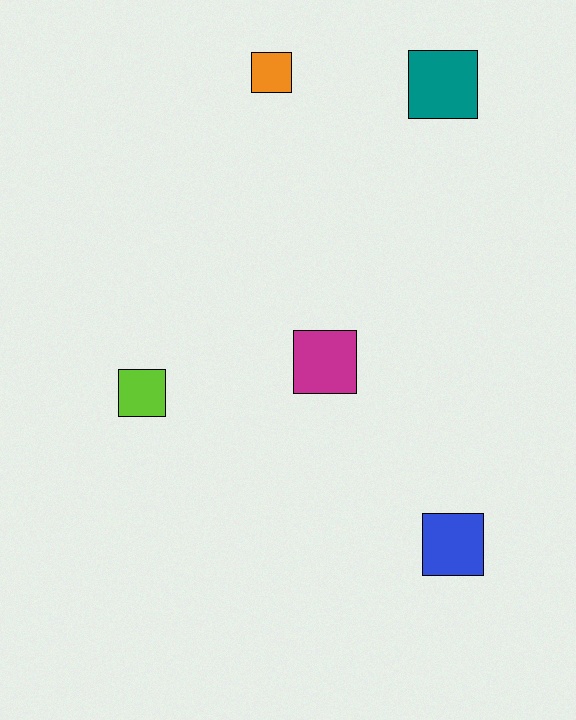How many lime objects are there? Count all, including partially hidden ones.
There is 1 lime object.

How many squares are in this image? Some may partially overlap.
There are 5 squares.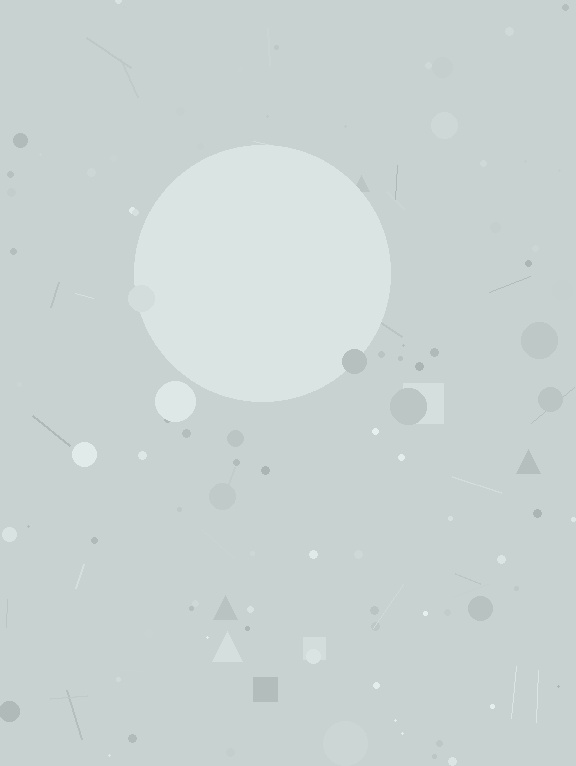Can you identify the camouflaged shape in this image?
The camouflaged shape is a circle.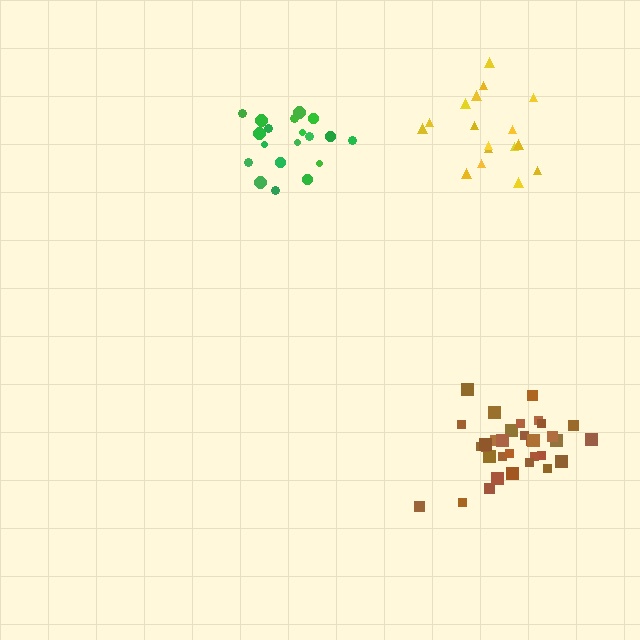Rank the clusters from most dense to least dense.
brown, green, yellow.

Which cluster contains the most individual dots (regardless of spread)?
Brown (34).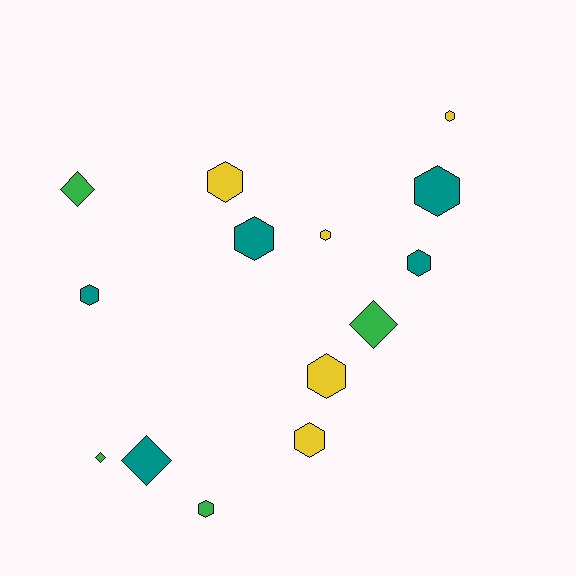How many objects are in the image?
There are 14 objects.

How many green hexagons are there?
There is 1 green hexagon.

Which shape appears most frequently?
Hexagon, with 10 objects.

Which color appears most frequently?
Teal, with 5 objects.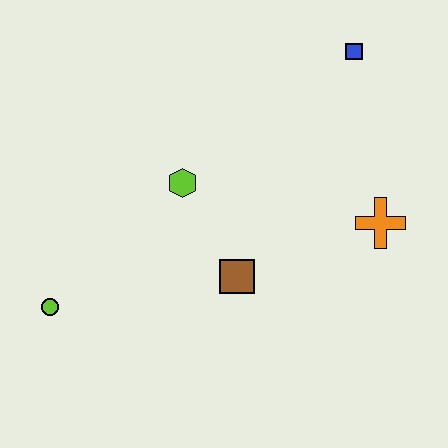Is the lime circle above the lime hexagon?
No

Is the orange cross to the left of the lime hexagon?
No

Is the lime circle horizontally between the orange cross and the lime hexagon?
No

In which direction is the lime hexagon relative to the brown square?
The lime hexagon is above the brown square.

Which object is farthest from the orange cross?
The lime circle is farthest from the orange cross.